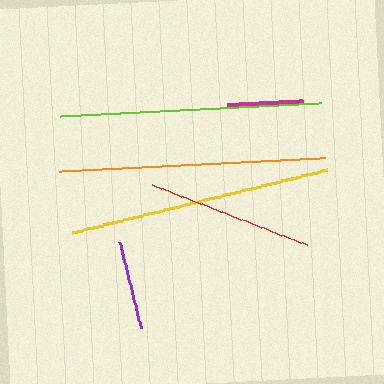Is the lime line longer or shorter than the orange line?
The orange line is longer than the lime line.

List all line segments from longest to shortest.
From longest to shortest: orange, yellow, lime, red, purple, magenta.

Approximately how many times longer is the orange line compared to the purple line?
The orange line is approximately 3.0 times the length of the purple line.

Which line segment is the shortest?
The magenta line is the shortest at approximately 75 pixels.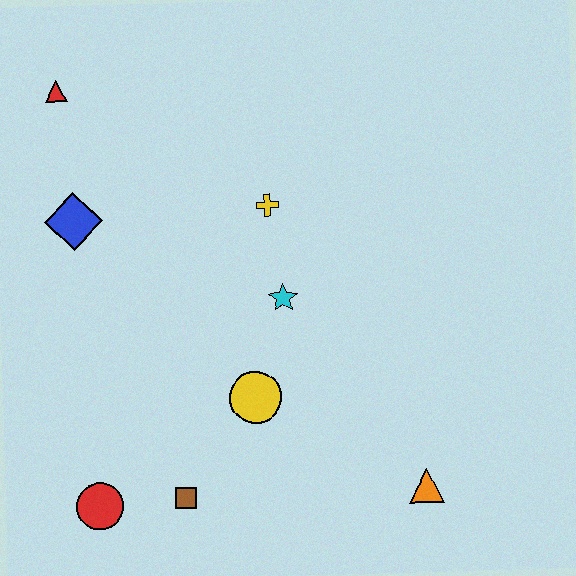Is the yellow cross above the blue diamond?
Yes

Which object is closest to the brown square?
The red circle is closest to the brown square.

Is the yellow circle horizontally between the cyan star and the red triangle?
Yes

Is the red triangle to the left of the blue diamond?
Yes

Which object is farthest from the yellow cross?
The red circle is farthest from the yellow cross.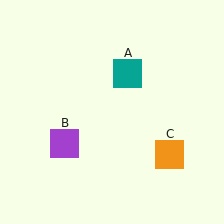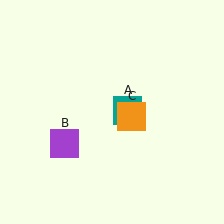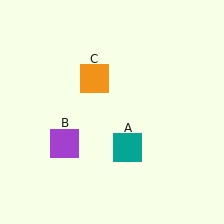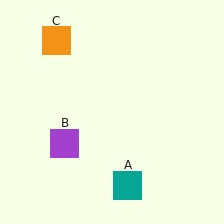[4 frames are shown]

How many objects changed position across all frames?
2 objects changed position: teal square (object A), orange square (object C).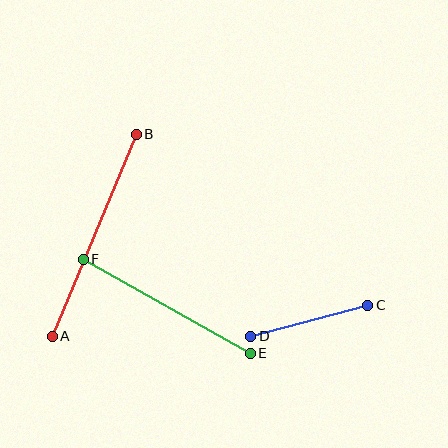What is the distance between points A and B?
The distance is approximately 218 pixels.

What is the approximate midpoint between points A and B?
The midpoint is at approximately (94, 235) pixels.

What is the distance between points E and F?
The distance is approximately 192 pixels.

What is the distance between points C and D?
The distance is approximately 121 pixels.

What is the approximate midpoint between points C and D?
The midpoint is at approximately (309, 321) pixels.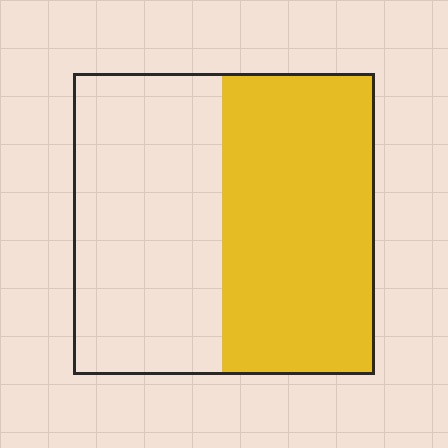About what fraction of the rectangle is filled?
About one half (1/2).